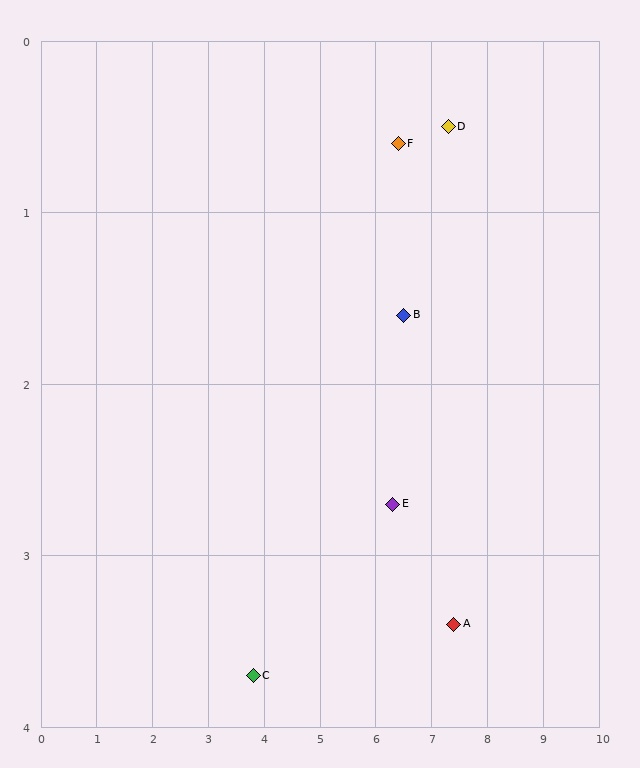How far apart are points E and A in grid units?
Points E and A are about 1.3 grid units apart.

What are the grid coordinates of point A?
Point A is at approximately (7.4, 3.4).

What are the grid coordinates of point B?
Point B is at approximately (6.5, 1.6).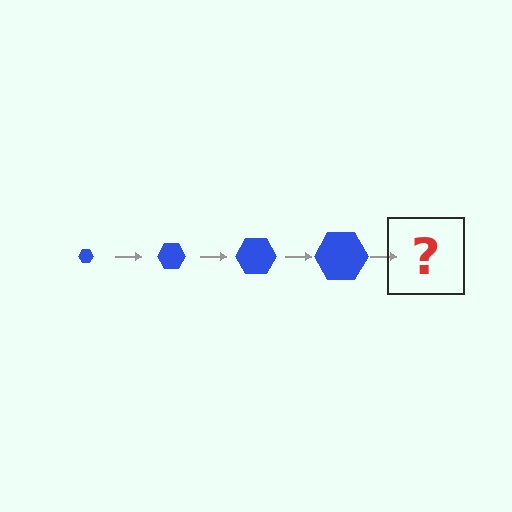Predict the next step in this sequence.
The next step is a blue hexagon, larger than the previous one.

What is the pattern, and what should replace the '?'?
The pattern is that the hexagon gets progressively larger each step. The '?' should be a blue hexagon, larger than the previous one.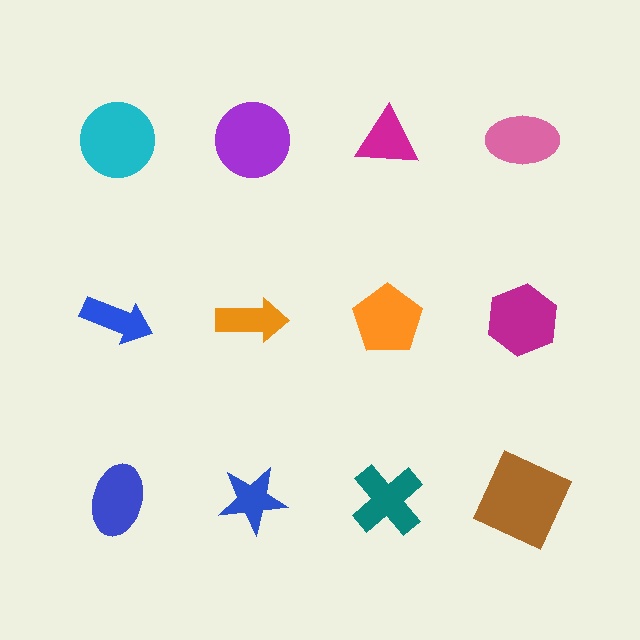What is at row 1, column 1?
A cyan circle.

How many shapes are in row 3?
4 shapes.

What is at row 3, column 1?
A blue ellipse.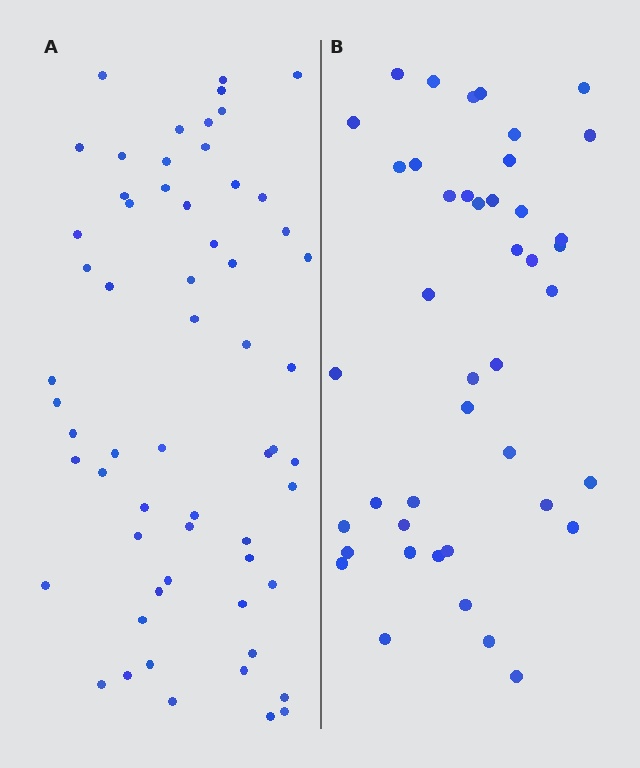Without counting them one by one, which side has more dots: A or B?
Region A (the left region) has more dots.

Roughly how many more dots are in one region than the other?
Region A has approximately 15 more dots than region B.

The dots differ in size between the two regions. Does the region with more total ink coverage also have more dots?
No. Region B has more total ink coverage because its dots are larger, but region A actually contains more individual dots. Total area can be misleading — the number of items is what matters here.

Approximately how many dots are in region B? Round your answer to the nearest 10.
About 40 dots. (The exact count is 43, which rounds to 40.)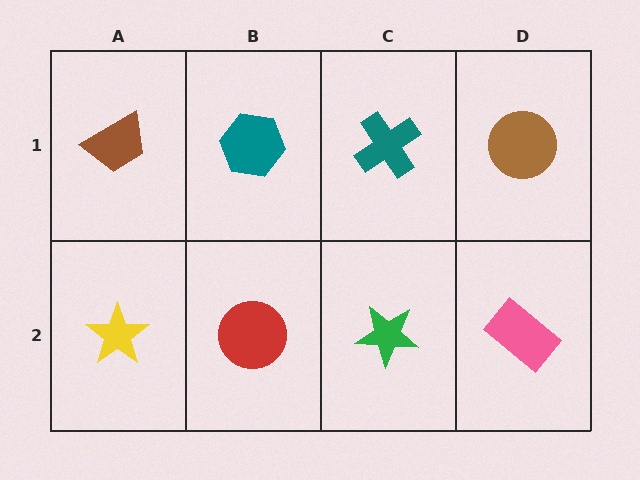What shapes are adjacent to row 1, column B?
A red circle (row 2, column B), a brown trapezoid (row 1, column A), a teal cross (row 1, column C).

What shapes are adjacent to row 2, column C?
A teal cross (row 1, column C), a red circle (row 2, column B), a pink rectangle (row 2, column D).